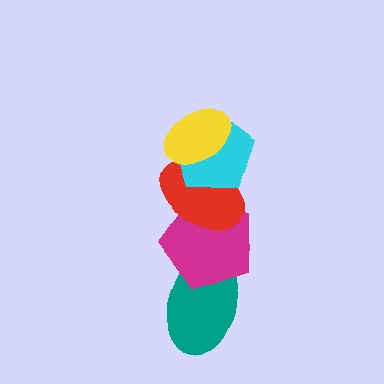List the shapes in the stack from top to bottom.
From top to bottom: the yellow ellipse, the cyan pentagon, the red ellipse, the magenta pentagon, the teal ellipse.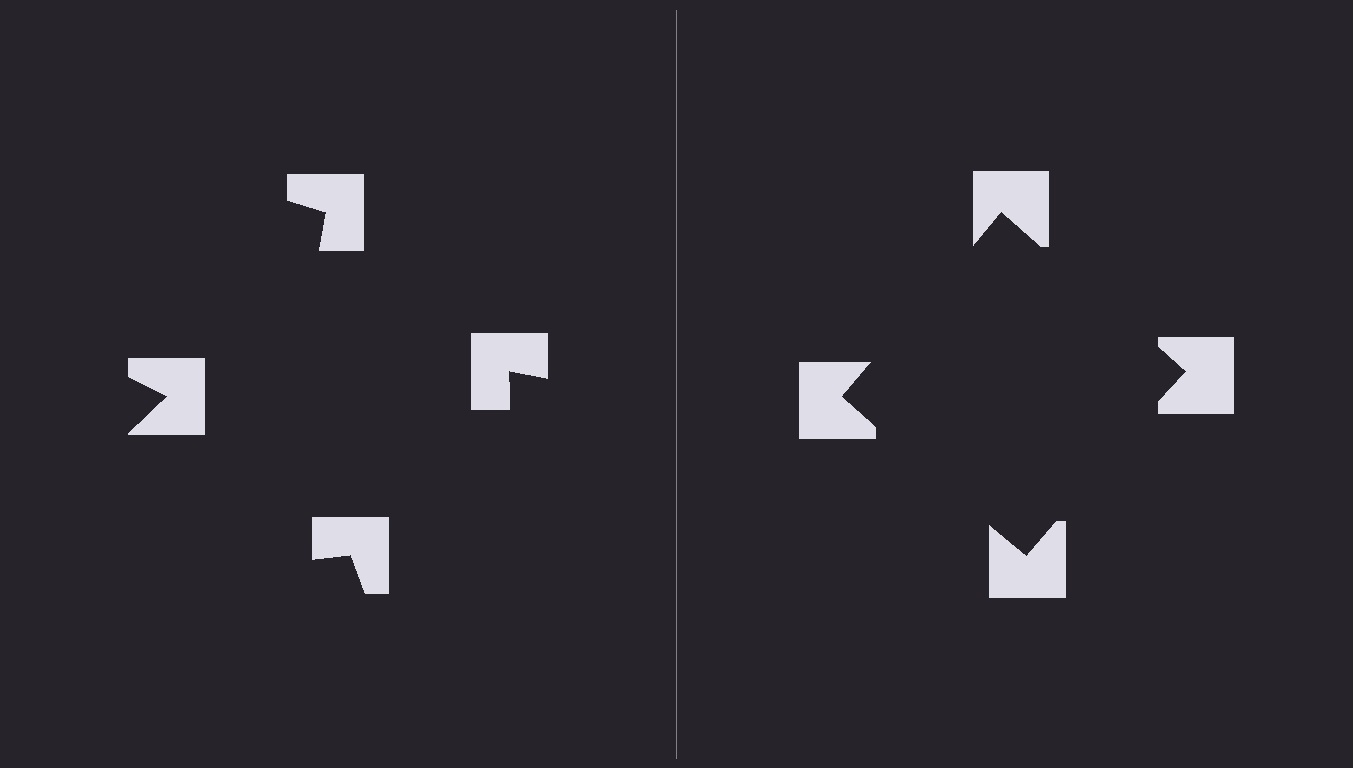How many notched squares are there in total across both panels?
8 — 4 on each side.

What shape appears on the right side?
An illusory square.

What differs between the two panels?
The notched squares are positioned identically on both sides; only the wedge orientations differ. On the right they align to a square; on the left they are misaligned.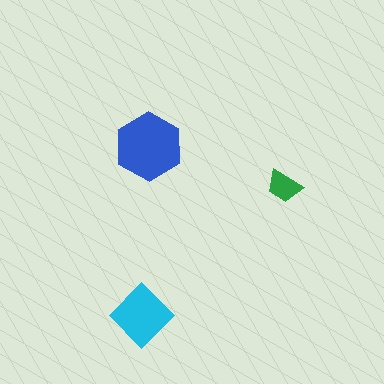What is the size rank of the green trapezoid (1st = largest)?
3rd.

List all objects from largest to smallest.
The blue hexagon, the cyan diamond, the green trapezoid.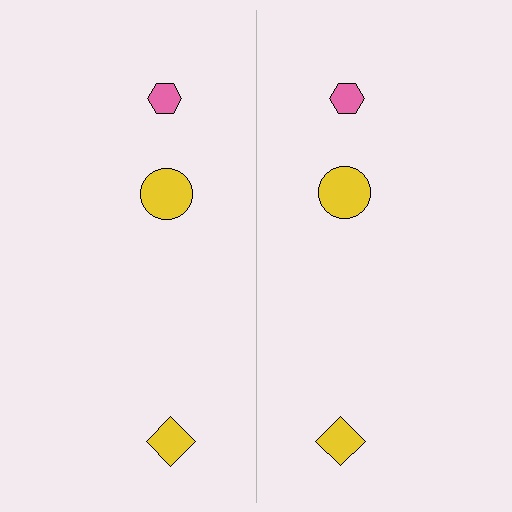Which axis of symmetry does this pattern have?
The pattern has a vertical axis of symmetry running through the center of the image.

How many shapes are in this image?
There are 6 shapes in this image.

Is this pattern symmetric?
Yes, this pattern has bilateral (reflection) symmetry.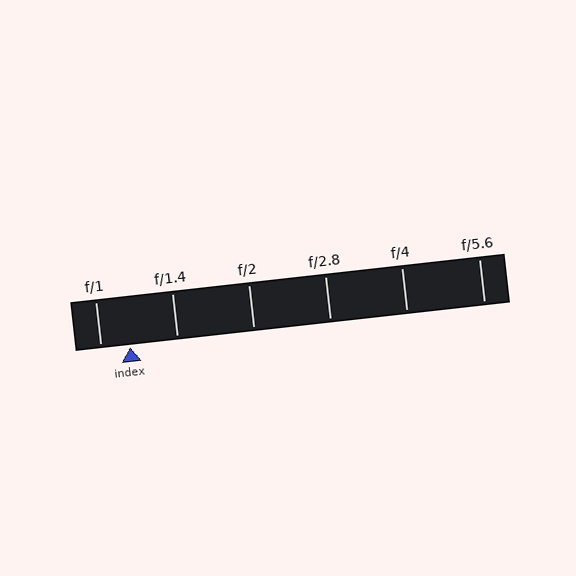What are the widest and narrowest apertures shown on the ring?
The widest aperture shown is f/1 and the narrowest is f/5.6.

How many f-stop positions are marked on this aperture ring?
There are 6 f-stop positions marked.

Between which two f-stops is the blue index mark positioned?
The index mark is between f/1 and f/1.4.